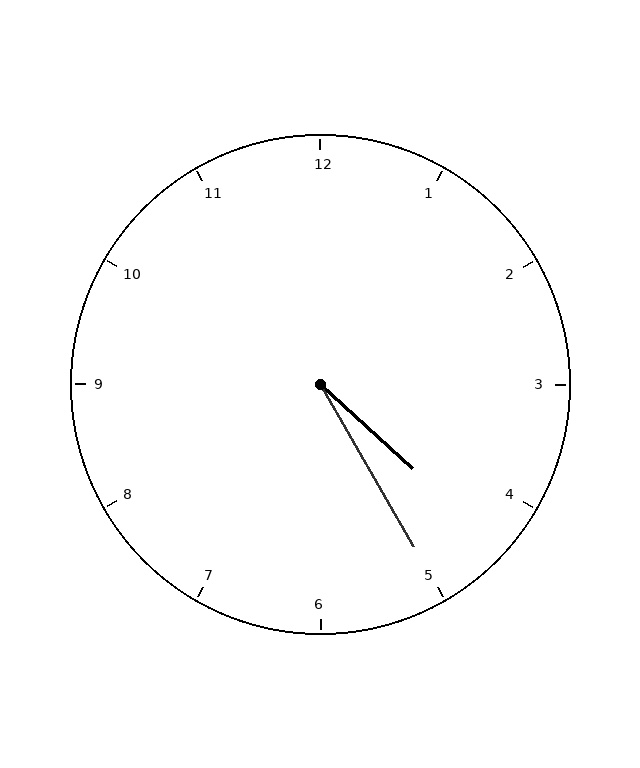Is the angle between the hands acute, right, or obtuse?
It is acute.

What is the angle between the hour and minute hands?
Approximately 18 degrees.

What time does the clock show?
4:25.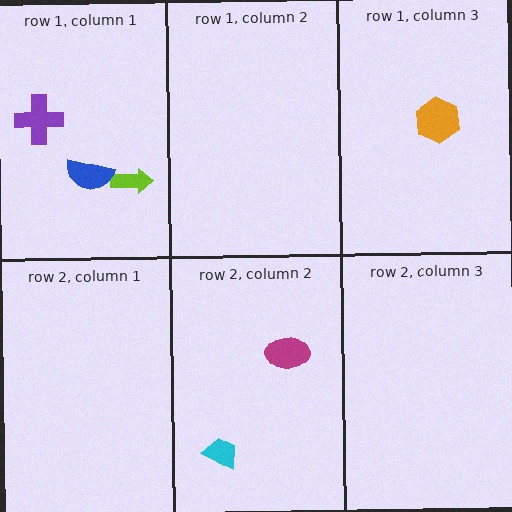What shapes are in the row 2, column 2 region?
The magenta ellipse, the cyan trapezoid.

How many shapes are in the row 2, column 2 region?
2.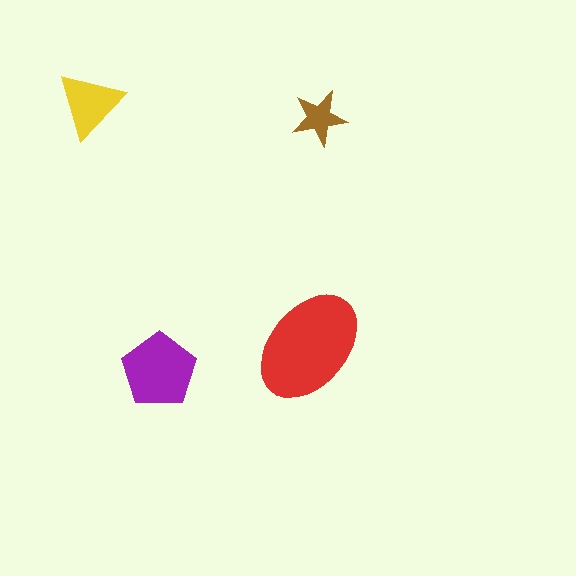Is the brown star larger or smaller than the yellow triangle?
Smaller.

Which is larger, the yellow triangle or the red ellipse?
The red ellipse.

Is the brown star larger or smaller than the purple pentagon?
Smaller.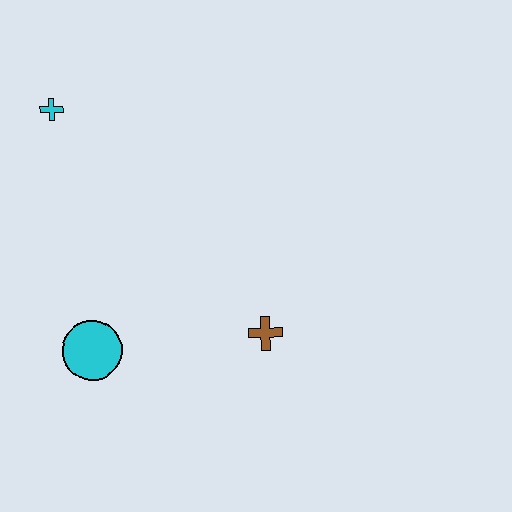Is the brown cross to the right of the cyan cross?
Yes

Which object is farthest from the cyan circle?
The cyan cross is farthest from the cyan circle.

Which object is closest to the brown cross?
The cyan circle is closest to the brown cross.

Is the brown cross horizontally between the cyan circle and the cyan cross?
No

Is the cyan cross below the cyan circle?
No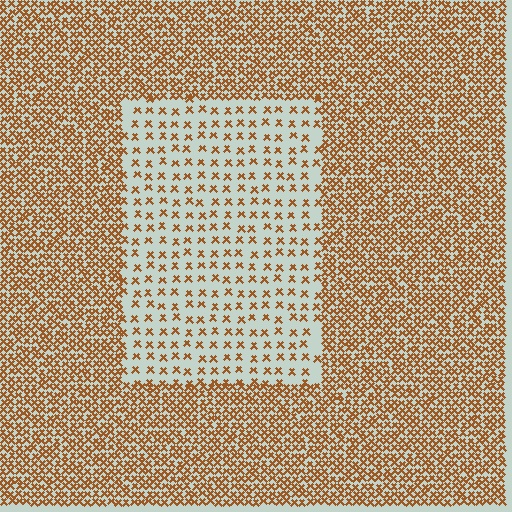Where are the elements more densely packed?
The elements are more densely packed outside the rectangle boundary.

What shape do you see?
I see a rectangle.